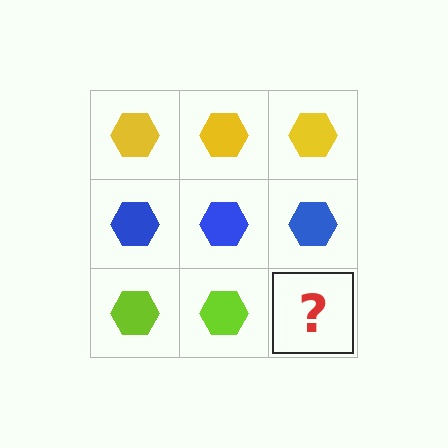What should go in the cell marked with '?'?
The missing cell should contain a lime hexagon.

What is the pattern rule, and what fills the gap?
The rule is that each row has a consistent color. The gap should be filled with a lime hexagon.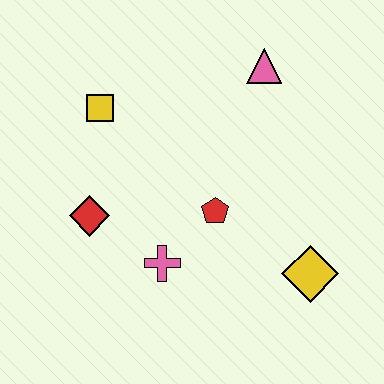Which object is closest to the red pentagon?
The pink cross is closest to the red pentagon.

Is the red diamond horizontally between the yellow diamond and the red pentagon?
No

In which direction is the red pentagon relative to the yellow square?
The red pentagon is to the right of the yellow square.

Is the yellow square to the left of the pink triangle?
Yes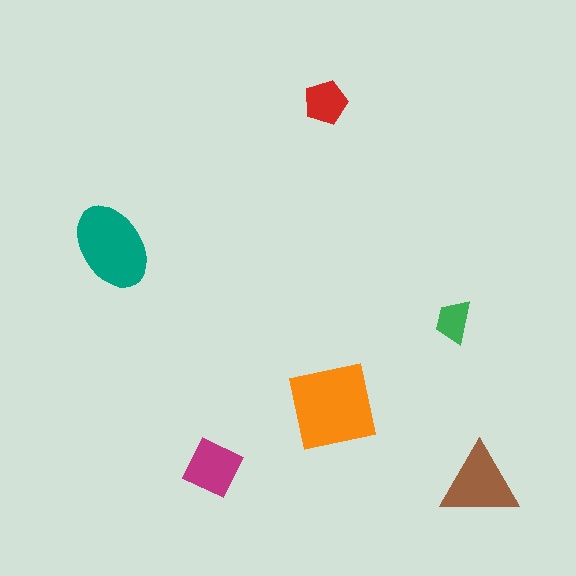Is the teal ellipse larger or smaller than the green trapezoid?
Larger.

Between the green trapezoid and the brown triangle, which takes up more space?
The brown triangle.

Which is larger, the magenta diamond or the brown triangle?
The brown triangle.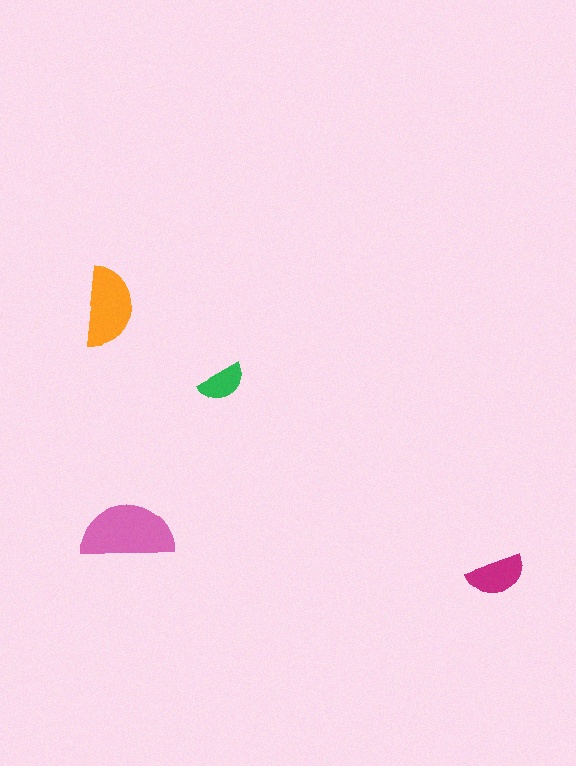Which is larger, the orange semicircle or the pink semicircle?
The pink one.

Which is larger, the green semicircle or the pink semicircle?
The pink one.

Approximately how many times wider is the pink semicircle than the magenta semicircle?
About 1.5 times wider.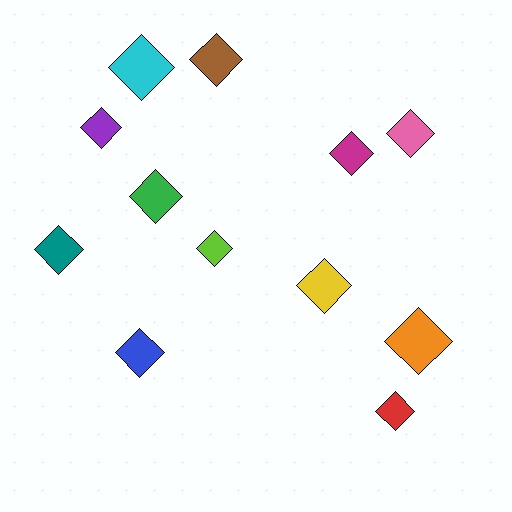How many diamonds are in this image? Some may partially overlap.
There are 12 diamonds.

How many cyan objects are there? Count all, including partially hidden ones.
There is 1 cyan object.